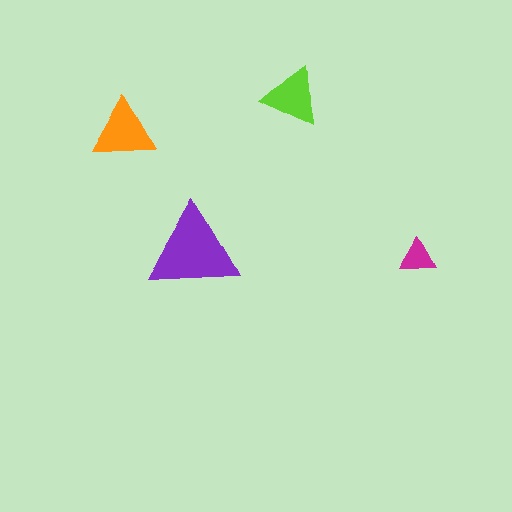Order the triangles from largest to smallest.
the purple one, the orange one, the lime one, the magenta one.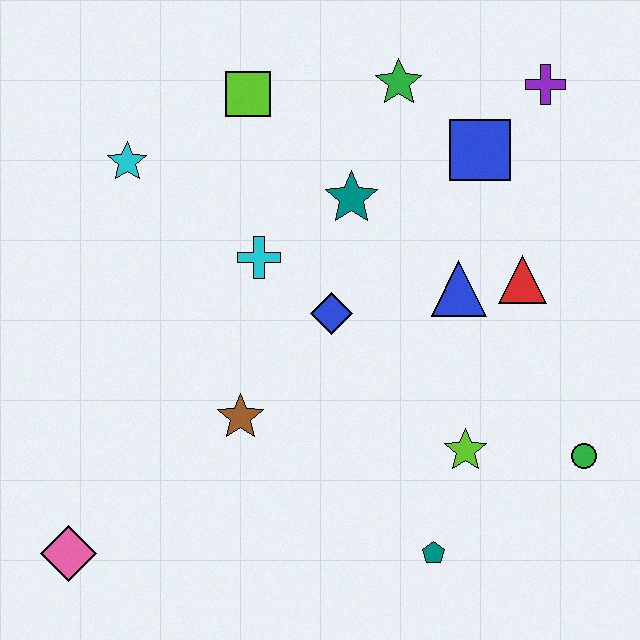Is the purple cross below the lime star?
No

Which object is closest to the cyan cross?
The blue diamond is closest to the cyan cross.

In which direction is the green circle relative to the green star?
The green circle is below the green star.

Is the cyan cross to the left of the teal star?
Yes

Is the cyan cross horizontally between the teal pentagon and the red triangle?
No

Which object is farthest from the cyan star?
The green circle is farthest from the cyan star.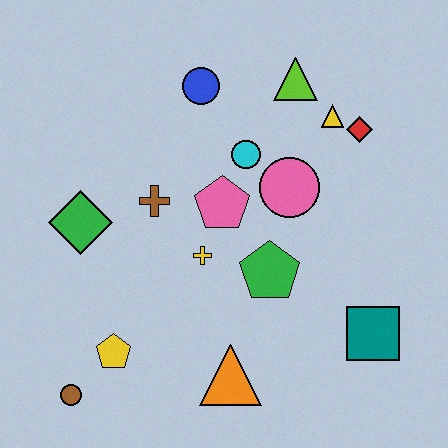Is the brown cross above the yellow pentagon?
Yes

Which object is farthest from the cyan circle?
The brown circle is farthest from the cyan circle.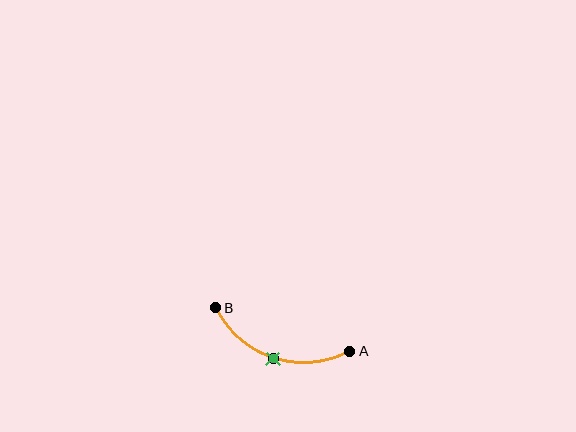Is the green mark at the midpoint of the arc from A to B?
Yes. The green mark lies on the arc at equal arc-length from both A and B — it is the arc midpoint.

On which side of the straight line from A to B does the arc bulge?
The arc bulges below the straight line connecting A and B.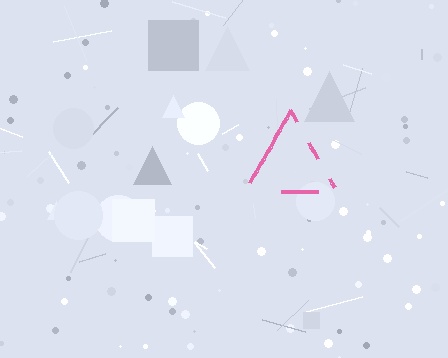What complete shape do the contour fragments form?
The contour fragments form a triangle.